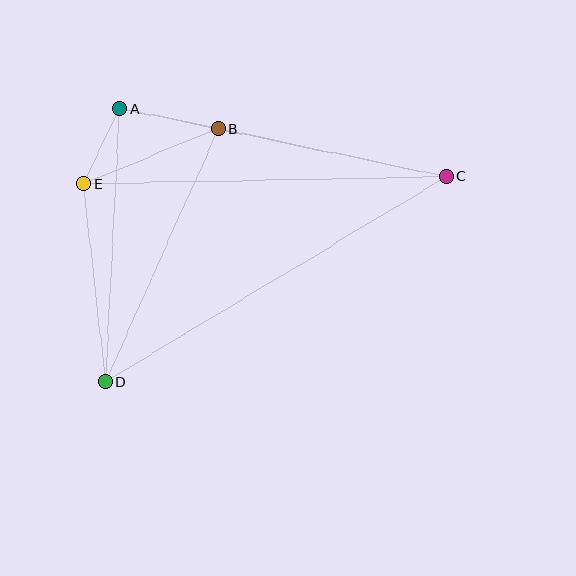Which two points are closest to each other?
Points A and E are closest to each other.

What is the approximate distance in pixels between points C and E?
The distance between C and E is approximately 362 pixels.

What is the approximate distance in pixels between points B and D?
The distance between B and D is approximately 277 pixels.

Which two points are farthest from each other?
Points C and D are farthest from each other.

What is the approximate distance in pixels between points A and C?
The distance between A and C is approximately 333 pixels.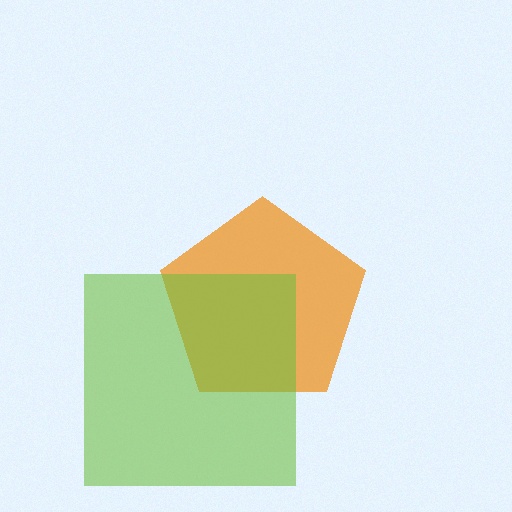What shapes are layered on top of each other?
The layered shapes are: an orange pentagon, a lime square.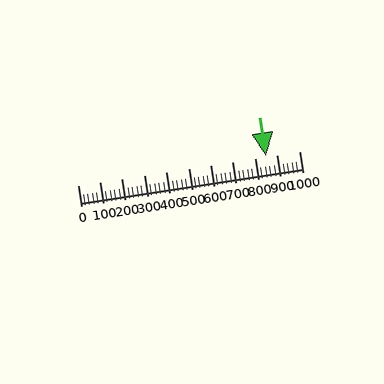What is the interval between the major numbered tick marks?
The major tick marks are spaced 100 units apart.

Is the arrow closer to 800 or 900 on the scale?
The arrow is closer to 800.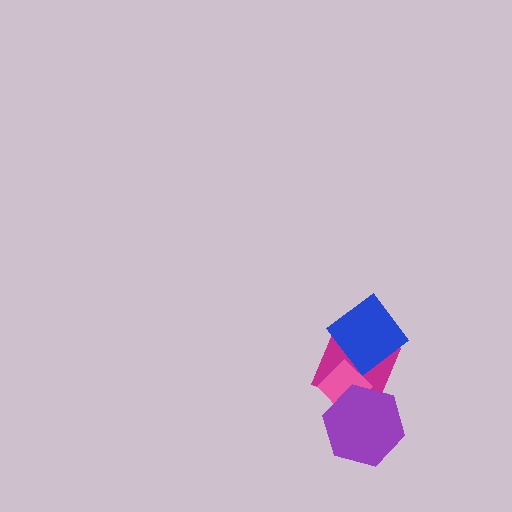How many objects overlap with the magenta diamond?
3 objects overlap with the magenta diamond.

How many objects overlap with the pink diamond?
2 objects overlap with the pink diamond.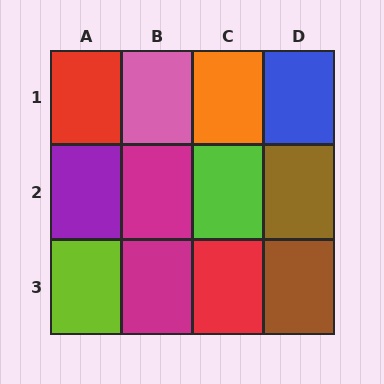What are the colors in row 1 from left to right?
Red, pink, orange, blue.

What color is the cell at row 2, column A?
Purple.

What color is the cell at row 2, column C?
Lime.